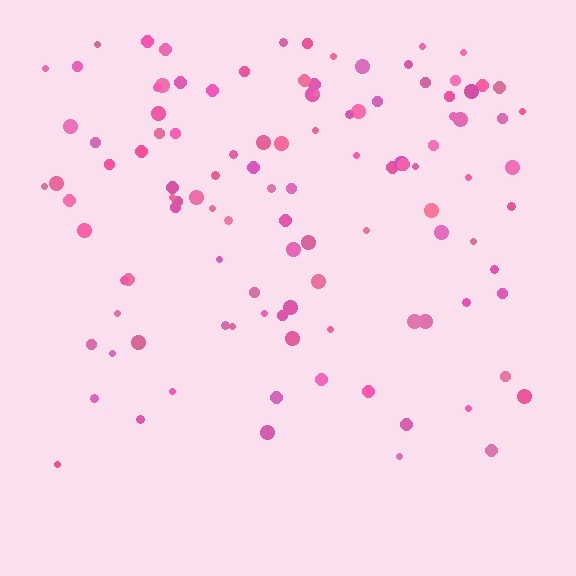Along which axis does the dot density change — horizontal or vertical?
Vertical.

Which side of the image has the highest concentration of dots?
The top.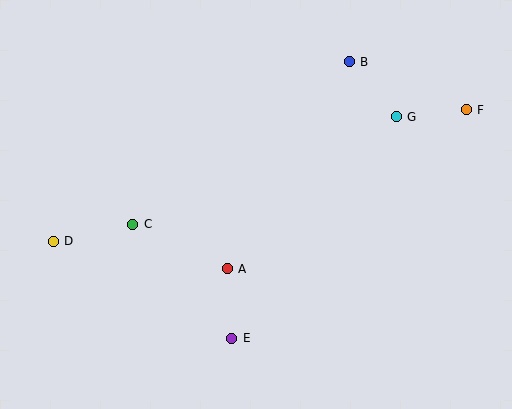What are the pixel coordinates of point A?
Point A is at (227, 269).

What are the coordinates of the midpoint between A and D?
The midpoint between A and D is at (140, 255).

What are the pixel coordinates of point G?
Point G is at (396, 117).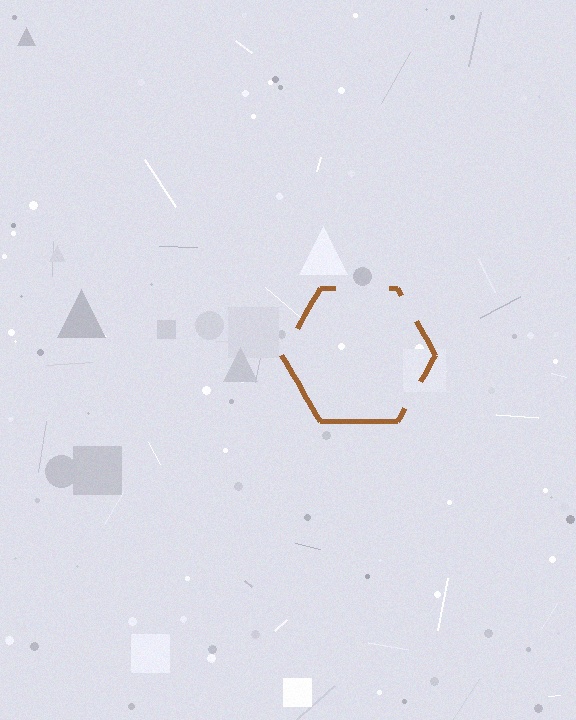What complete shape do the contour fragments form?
The contour fragments form a hexagon.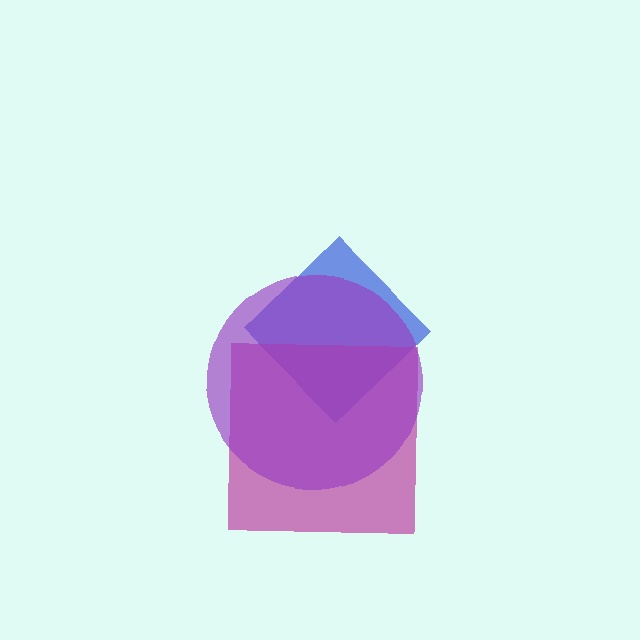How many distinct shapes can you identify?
There are 3 distinct shapes: a blue diamond, a magenta square, a purple circle.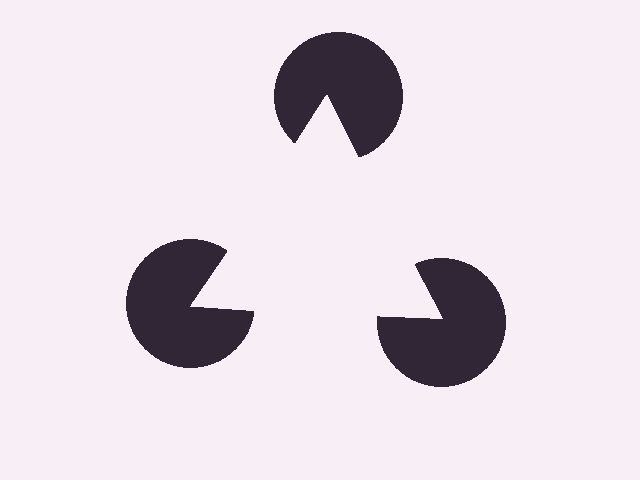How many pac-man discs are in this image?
There are 3 — one at each vertex of the illusory triangle.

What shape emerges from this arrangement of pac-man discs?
An illusory triangle — its edges are inferred from the aligned wedge cuts in the pac-man discs, not physically drawn.